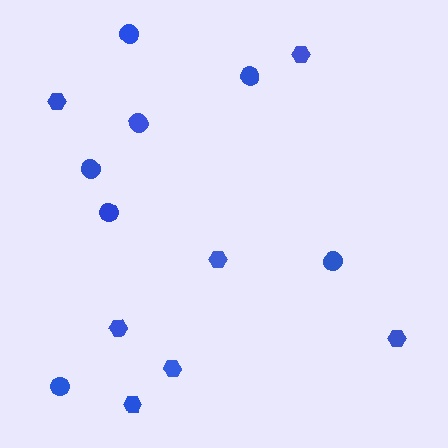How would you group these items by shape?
There are 2 groups: one group of hexagons (7) and one group of circles (7).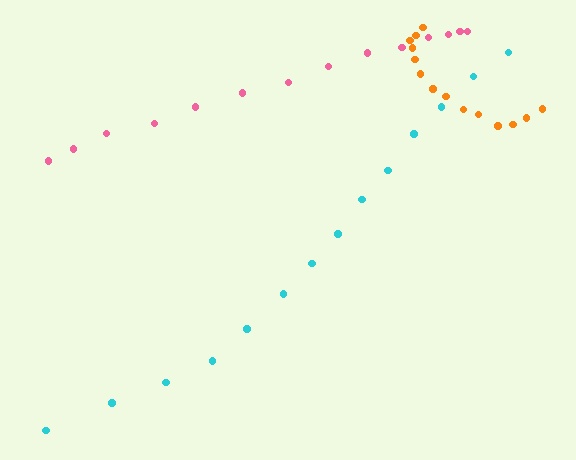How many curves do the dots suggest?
There are 3 distinct paths.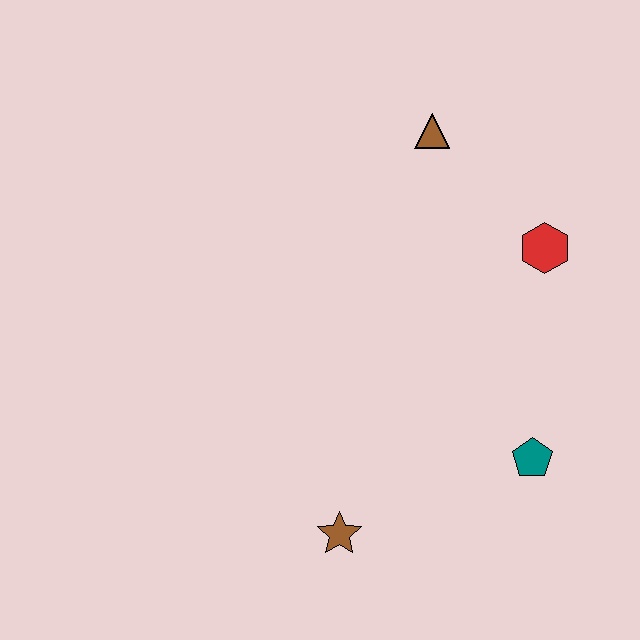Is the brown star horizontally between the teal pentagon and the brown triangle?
No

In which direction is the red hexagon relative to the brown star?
The red hexagon is above the brown star.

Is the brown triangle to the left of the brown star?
No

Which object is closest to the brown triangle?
The red hexagon is closest to the brown triangle.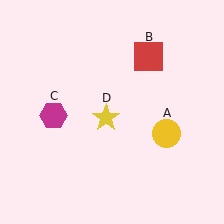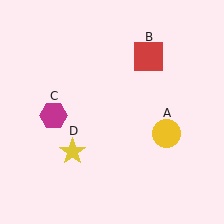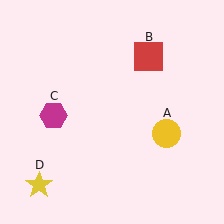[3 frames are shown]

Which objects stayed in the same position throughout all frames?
Yellow circle (object A) and red square (object B) and magenta hexagon (object C) remained stationary.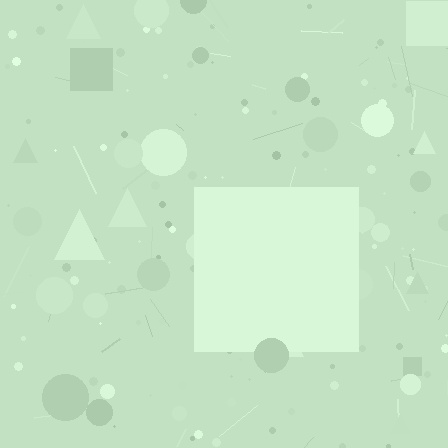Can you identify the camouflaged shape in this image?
The camouflaged shape is a square.